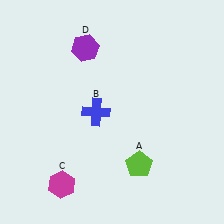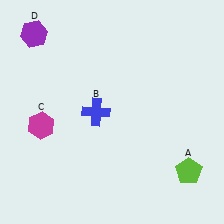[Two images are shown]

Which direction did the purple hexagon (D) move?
The purple hexagon (D) moved left.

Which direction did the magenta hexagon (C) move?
The magenta hexagon (C) moved up.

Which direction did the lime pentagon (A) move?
The lime pentagon (A) moved right.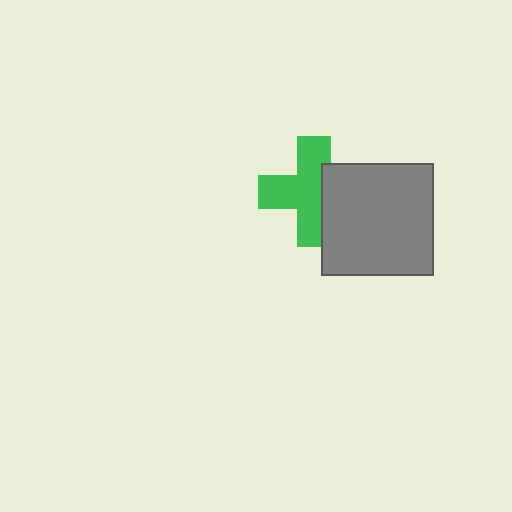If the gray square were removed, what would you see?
You would see the complete green cross.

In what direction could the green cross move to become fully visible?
The green cross could move left. That would shift it out from behind the gray square entirely.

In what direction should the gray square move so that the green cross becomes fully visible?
The gray square should move right. That is the shortest direction to clear the overlap and leave the green cross fully visible.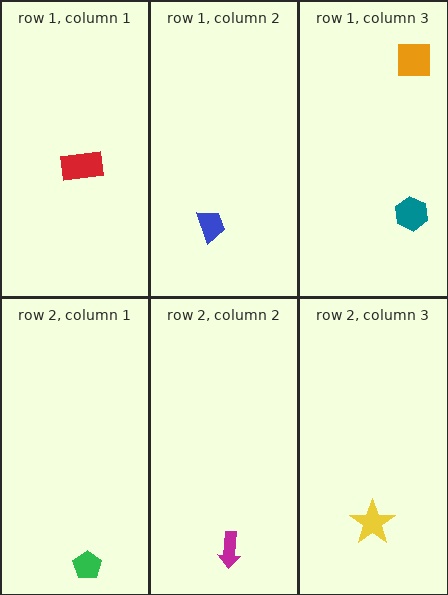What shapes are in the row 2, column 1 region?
The green pentagon.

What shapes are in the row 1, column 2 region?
The blue trapezoid.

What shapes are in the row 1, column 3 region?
The orange square, the teal hexagon.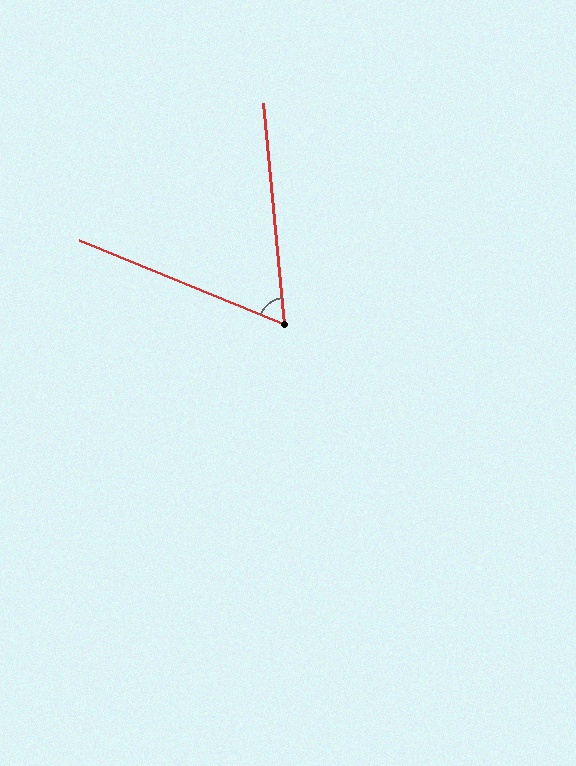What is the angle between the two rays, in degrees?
Approximately 62 degrees.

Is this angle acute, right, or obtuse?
It is acute.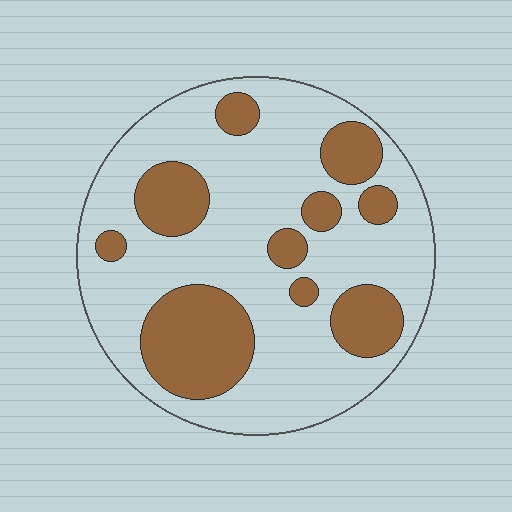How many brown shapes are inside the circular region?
10.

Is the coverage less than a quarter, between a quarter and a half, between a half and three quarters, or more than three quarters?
Between a quarter and a half.